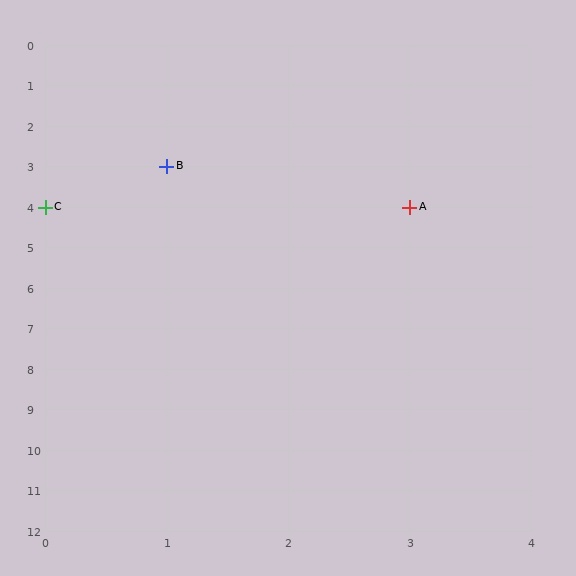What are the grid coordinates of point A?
Point A is at grid coordinates (3, 4).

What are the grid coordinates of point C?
Point C is at grid coordinates (0, 4).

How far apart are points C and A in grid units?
Points C and A are 3 columns apart.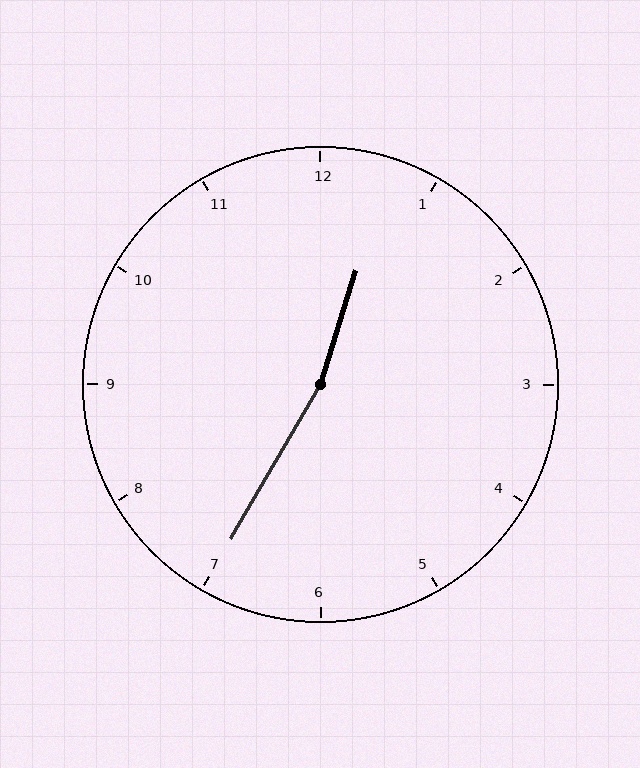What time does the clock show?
12:35.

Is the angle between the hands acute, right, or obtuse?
It is obtuse.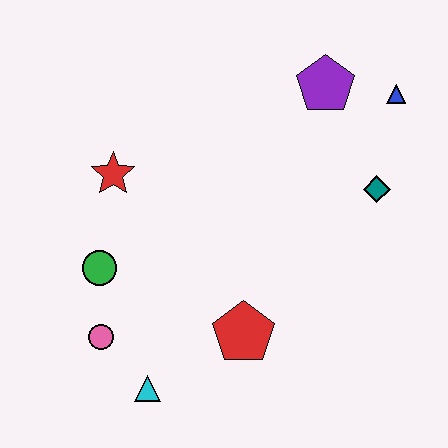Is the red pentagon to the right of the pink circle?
Yes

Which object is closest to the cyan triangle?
The pink circle is closest to the cyan triangle.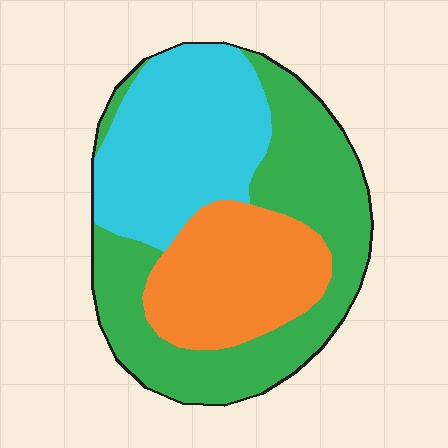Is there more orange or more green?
Green.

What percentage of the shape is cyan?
Cyan covers roughly 30% of the shape.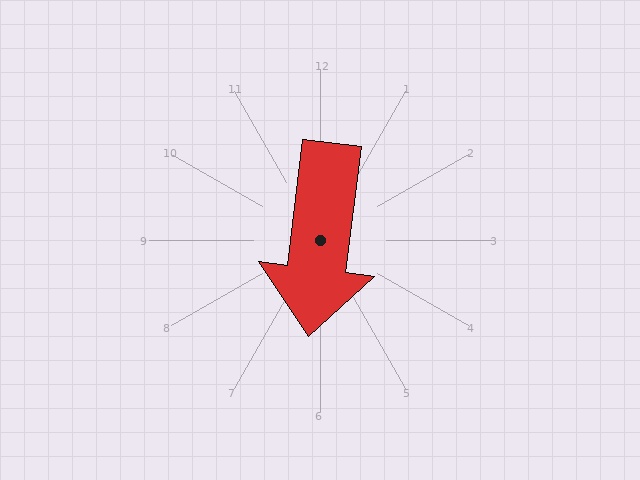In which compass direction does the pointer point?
South.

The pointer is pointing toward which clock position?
Roughly 6 o'clock.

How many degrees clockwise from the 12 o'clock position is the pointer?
Approximately 187 degrees.